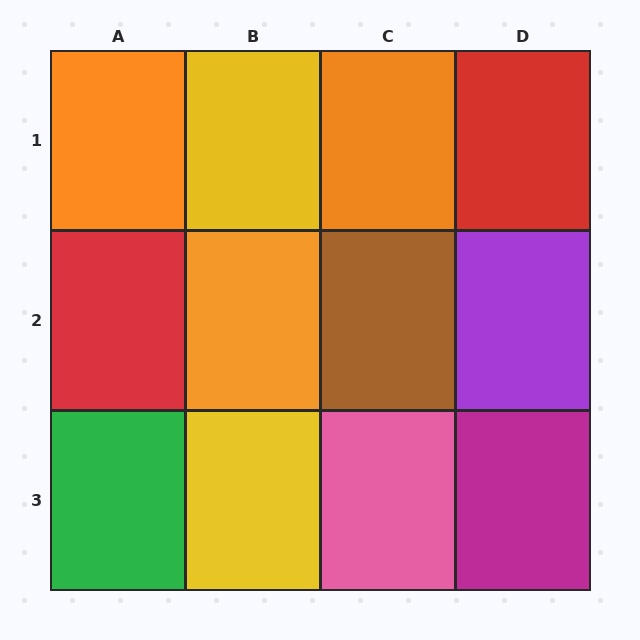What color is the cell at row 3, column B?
Yellow.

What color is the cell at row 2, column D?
Purple.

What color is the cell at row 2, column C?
Brown.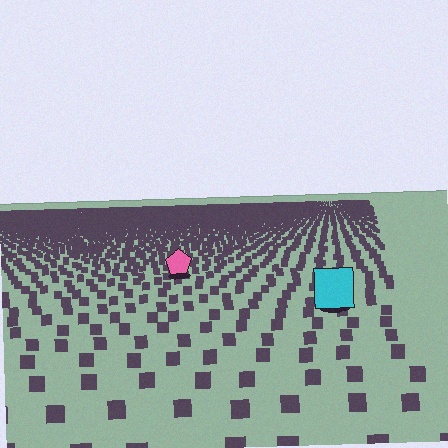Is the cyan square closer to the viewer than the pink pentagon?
Yes. The cyan square is closer — you can tell from the texture gradient: the ground texture is coarser near it.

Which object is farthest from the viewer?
The pink pentagon is farthest from the viewer. It appears smaller and the ground texture around it is denser.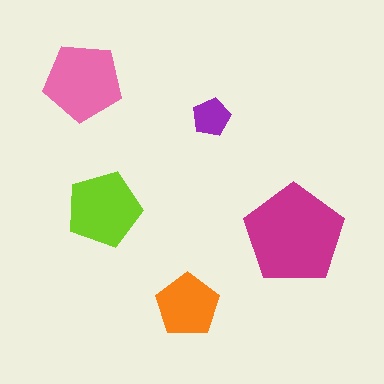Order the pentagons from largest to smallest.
the magenta one, the pink one, the lime one, the orange one, the purple one.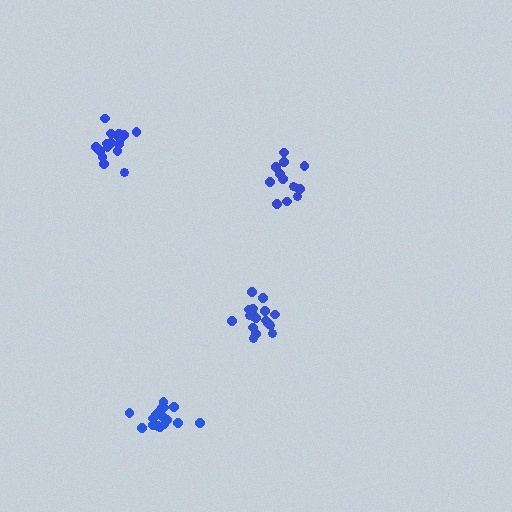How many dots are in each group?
Group 1: 18 dots, Group 2: 13 dots, Group 3: 18 dots, Group 4: 18 dots (67 total).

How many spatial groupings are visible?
There are 4 spatial groupings.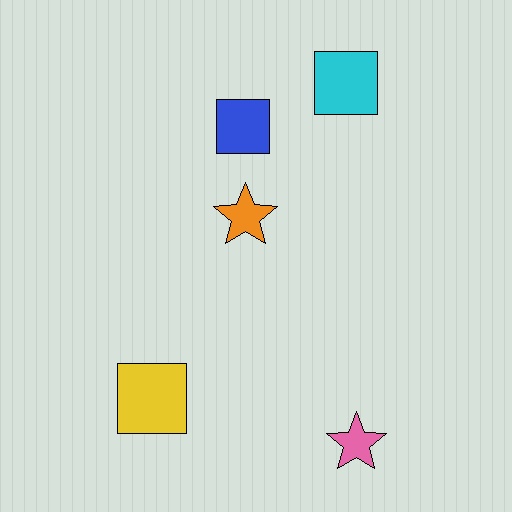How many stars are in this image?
There are 2 stars.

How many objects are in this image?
There are 5 objects.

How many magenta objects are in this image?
There are no magenta objects.